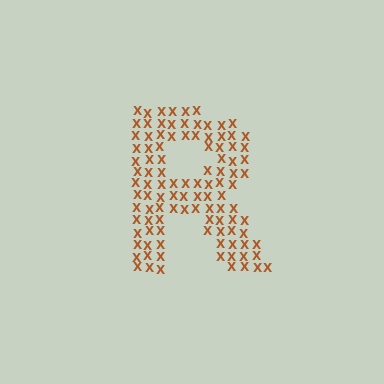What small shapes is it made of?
It is made of small letter X's.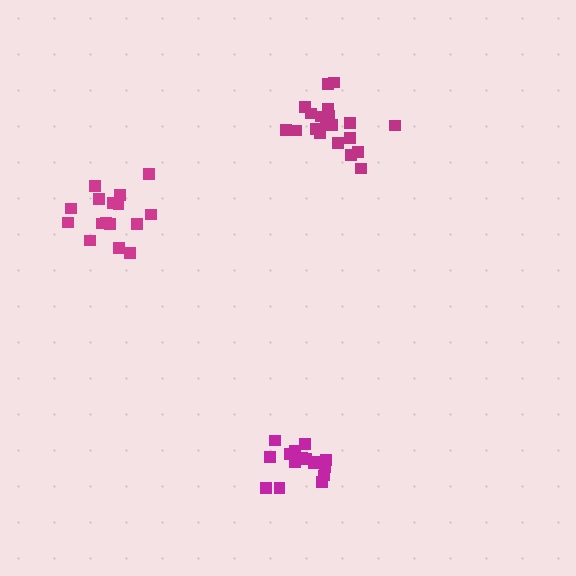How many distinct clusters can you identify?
There are 3 distinct clusters.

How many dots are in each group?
Group 1: 20 dots, Group 2: 16 dots, Group 3: 16 dots (52 total).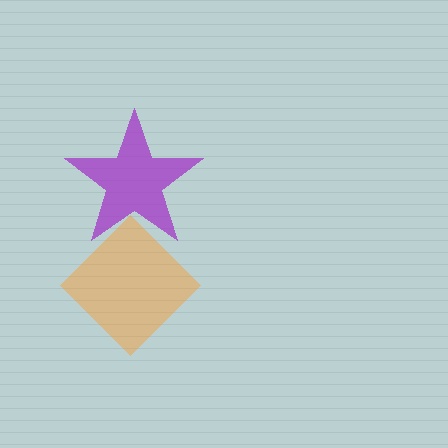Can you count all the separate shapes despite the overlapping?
Yes, there are 2 separate shapes.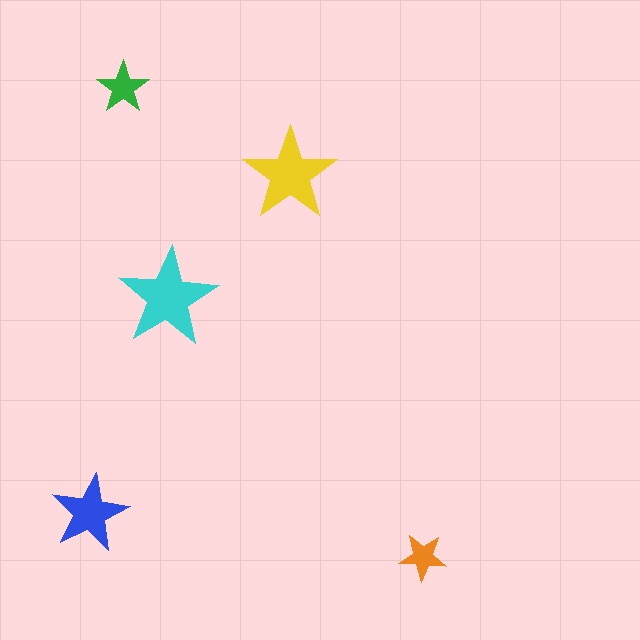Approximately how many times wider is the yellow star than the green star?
About 2 times wider.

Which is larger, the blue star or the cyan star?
The cyan one.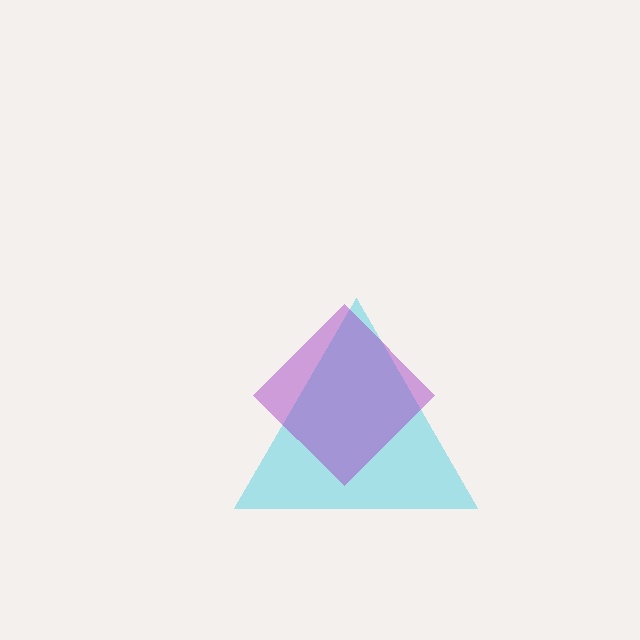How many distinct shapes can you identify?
There are 2 distinct shapes: a cyan triangle, a purple diamond.